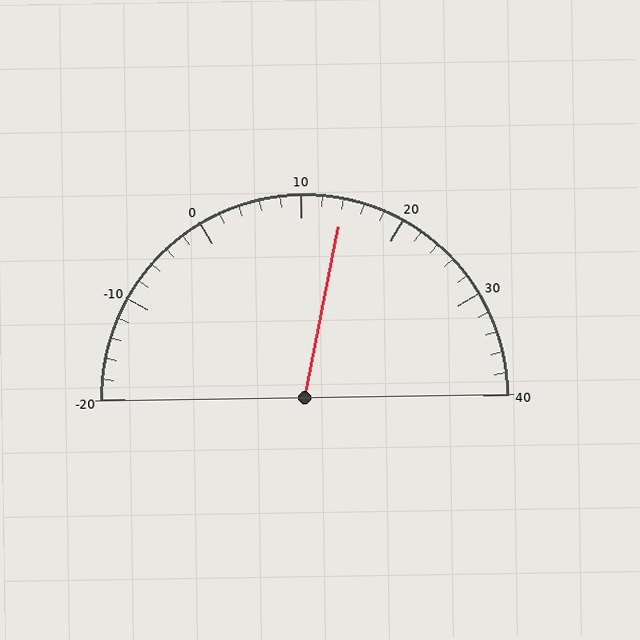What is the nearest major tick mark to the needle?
The nearest major tick mark is 10.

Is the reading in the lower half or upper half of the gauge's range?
The reading is in the upper half of the range (-20 to 40).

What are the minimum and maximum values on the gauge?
The gauge ranges from -20 to 40.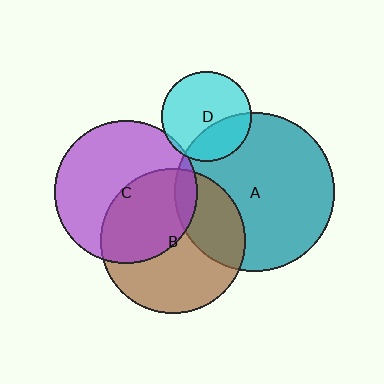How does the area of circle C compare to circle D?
Approximately 2.5 times.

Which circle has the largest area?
Circle A (teal).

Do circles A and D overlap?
Yes.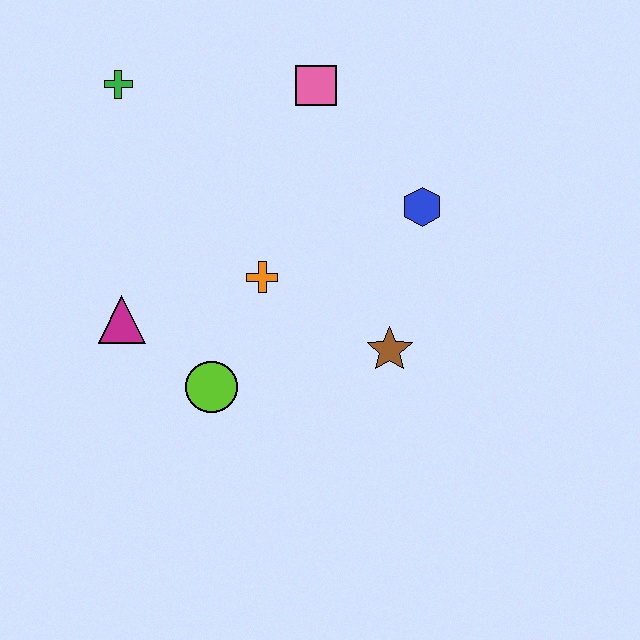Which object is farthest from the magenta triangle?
The blue hexagon is farthest from the magenta triangle.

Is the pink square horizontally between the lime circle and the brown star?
Yes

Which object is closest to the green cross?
The pink square is closest to the green cross.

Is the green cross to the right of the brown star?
No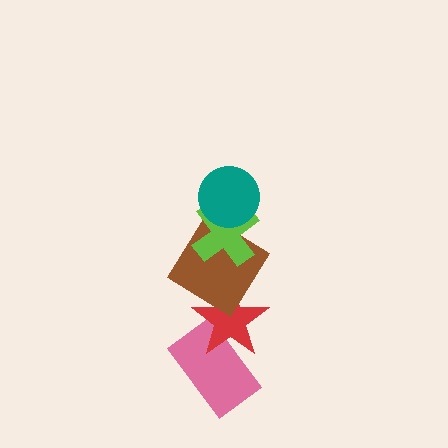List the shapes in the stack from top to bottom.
From top to bottom: the teal circle, the lime cross, the brown diamond, the red star, the pink rectangle.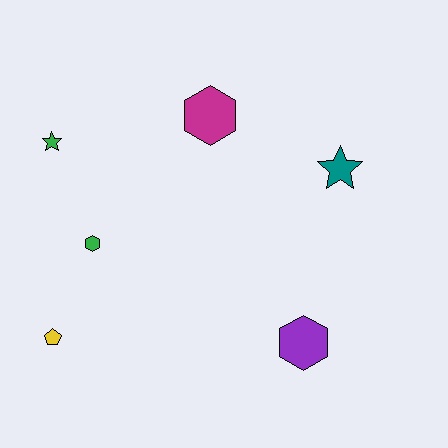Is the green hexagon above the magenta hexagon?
No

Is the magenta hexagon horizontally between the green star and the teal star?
Yes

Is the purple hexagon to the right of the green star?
Yes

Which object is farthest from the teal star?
The yellow pentagon is farthest from the teal star.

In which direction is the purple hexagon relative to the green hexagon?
The purple hexagon is to the right of the green hexagon.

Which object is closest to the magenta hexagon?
The teal star is closest to the magenta hexagon.